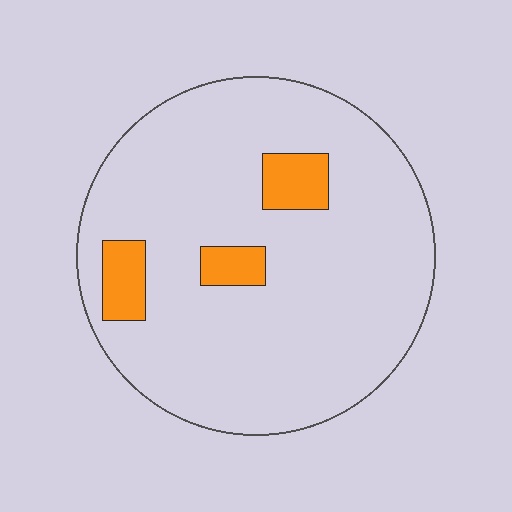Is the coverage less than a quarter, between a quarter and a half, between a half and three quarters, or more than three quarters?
Less than a quarter.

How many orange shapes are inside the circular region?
3.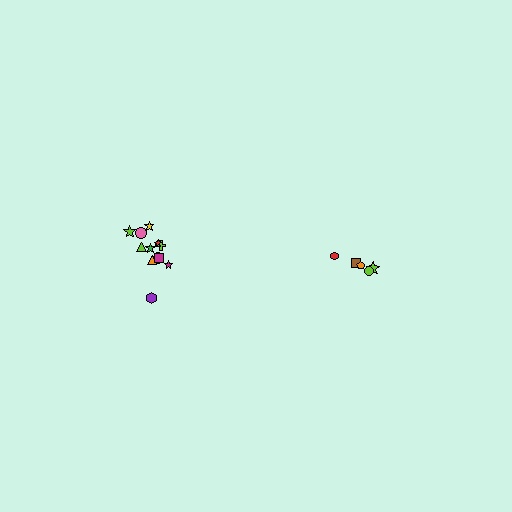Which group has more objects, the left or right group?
The left group.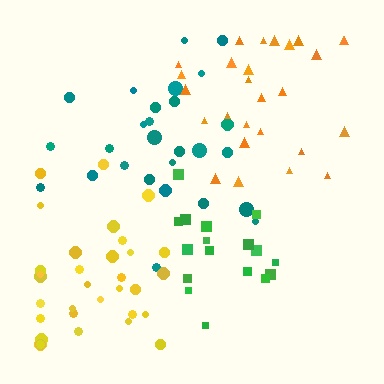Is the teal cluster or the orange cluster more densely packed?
Orange.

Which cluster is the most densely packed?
Green.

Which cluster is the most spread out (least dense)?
Yellow.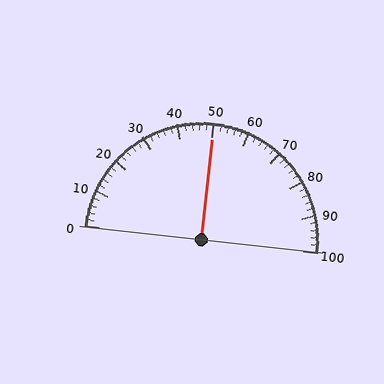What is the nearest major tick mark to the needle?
The nearest major tick mark is 50.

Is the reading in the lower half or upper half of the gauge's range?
The reading is in the upper half of the range (0 to 100).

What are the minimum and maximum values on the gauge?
The gauge ranges from 0 to 100.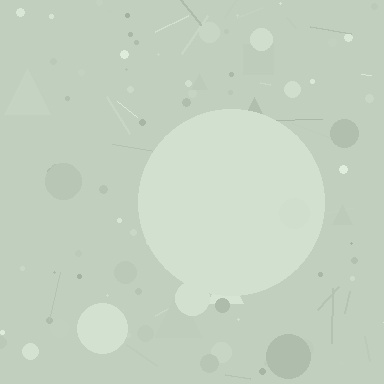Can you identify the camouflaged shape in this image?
The camouflaged shape is a circle.